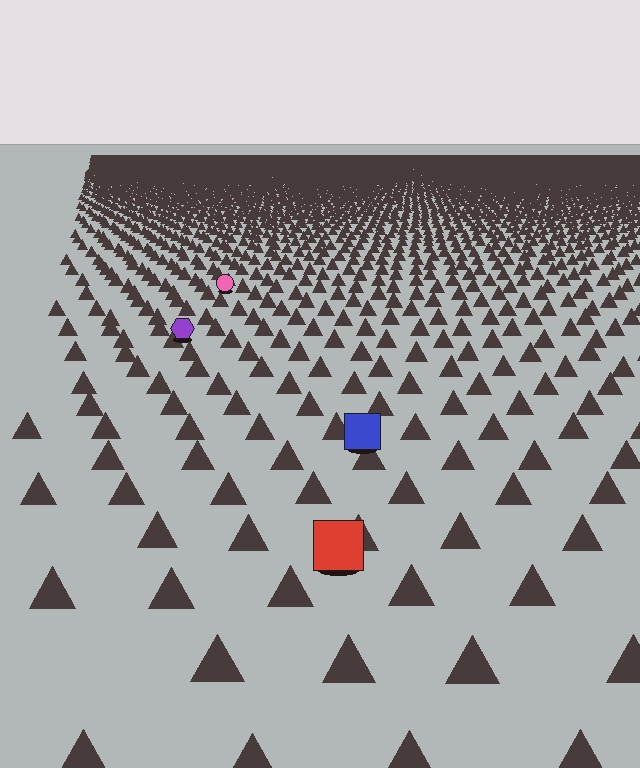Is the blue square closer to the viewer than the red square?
No. The red square is closer — you can tell from the texture gradient: the ground texture is coarser near it.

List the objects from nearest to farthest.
From nearest to farthest: the red square, the blue square, the purple hexagon, the pink circle.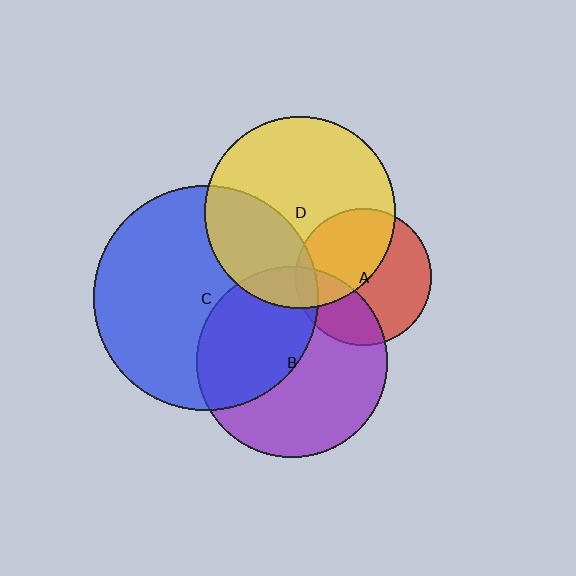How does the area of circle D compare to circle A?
Approximately 2.0 times.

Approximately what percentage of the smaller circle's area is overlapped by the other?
Approximately 45%.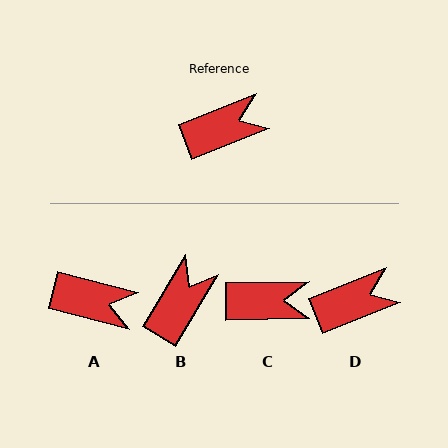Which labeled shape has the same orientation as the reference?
D.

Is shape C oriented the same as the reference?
No, it is off by about 20 degrees.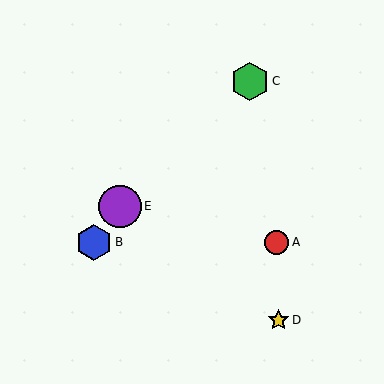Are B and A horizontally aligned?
Yes, both are at y≈242.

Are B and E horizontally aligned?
No, B is at y≈242 and E is at y≈206.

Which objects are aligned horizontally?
Objects A, B are aligned horizontally.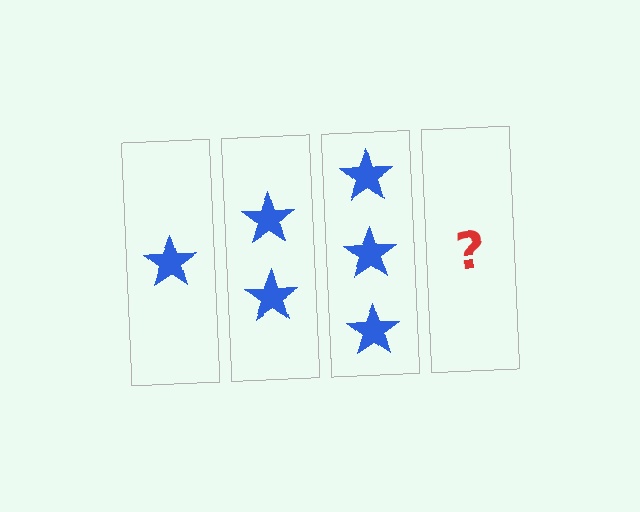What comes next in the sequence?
The next element should be 4 stars.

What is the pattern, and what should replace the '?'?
The pattern is that each step adds one more star. The '?' should be 4 stars.